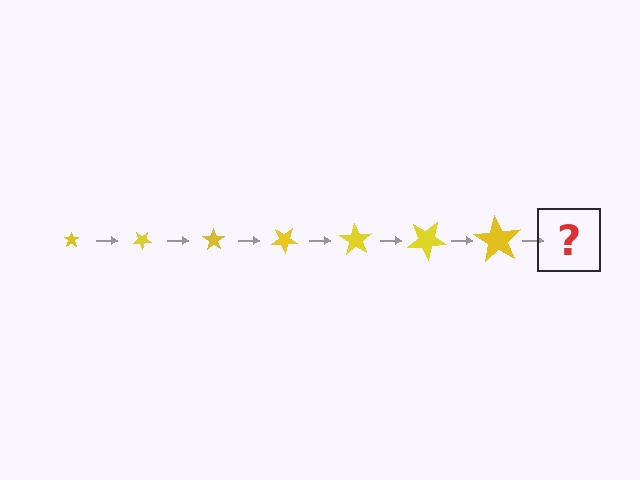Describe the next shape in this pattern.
It should be a star, larger than the previous one and rotated 245 degrees from the start.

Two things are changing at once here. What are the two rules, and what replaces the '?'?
The two rules are that the star grows larger each step and it rotates 35 degrees each step. The '?' should be a star, larger than the previous one and rotated 245 degrees from the start.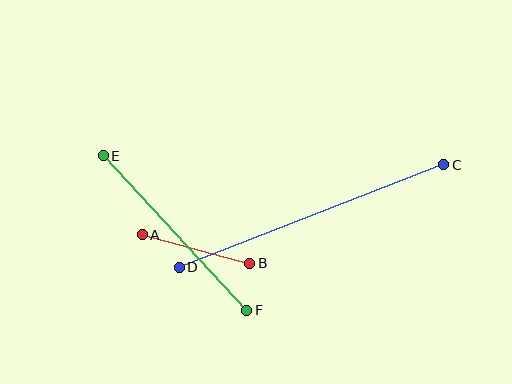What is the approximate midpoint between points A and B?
The midpoint is at approximately (196, 249) pixels.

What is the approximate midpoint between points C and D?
The midpoint is at approximately (312, 216) pixels.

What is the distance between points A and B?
The distance is approximately 111 pixels.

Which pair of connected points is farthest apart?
Points C and D are farthest apart.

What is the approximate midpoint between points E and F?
The midpoint is at approximately (175, 233) pixels.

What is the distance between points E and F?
The distance is approximately 211 pixels.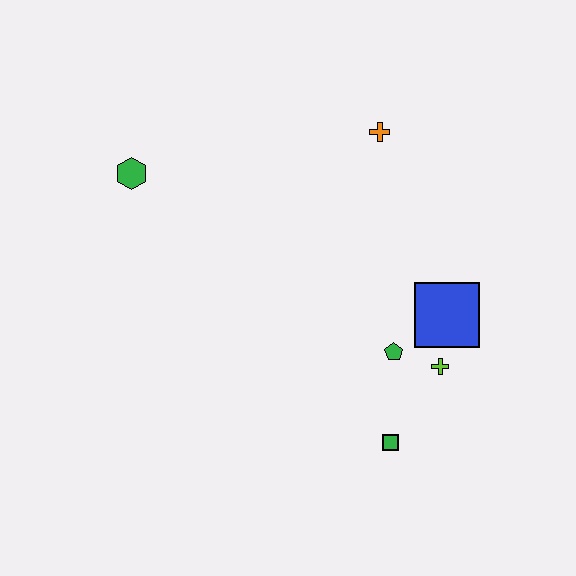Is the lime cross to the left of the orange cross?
No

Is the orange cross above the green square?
Yes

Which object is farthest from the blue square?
The green hexagon is farthest from the blue square.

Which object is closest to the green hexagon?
The orange cross is closest to the green hexagon.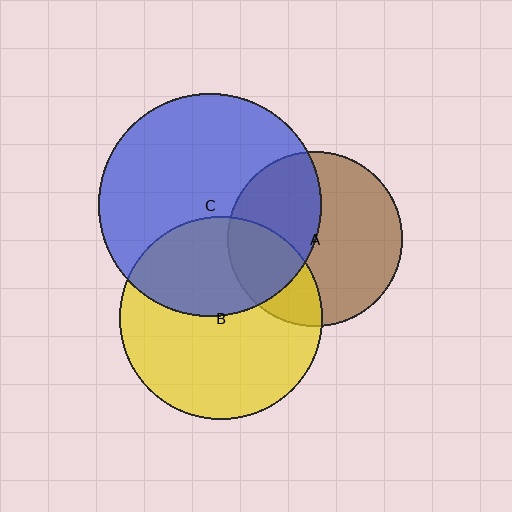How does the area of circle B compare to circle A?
Approximately 1.3 times.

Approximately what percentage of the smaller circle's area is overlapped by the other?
Approximately 40%.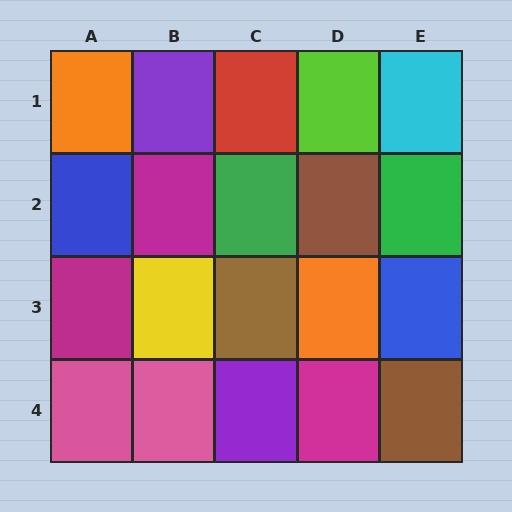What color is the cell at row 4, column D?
Magenta.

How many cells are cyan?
1 cell is cyan.